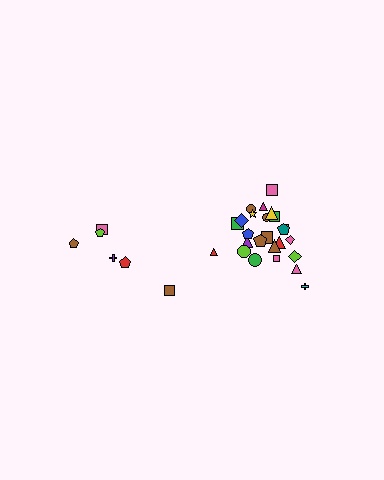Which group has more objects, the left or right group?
The right group.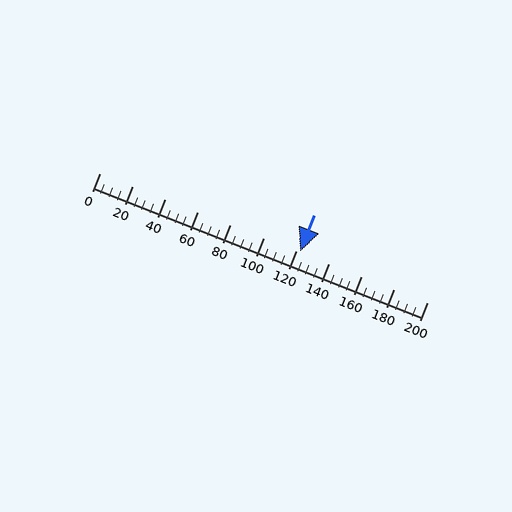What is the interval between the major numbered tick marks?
The major tick marks are spaced 20 units apart.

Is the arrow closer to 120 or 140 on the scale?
The arrow is closer to 120.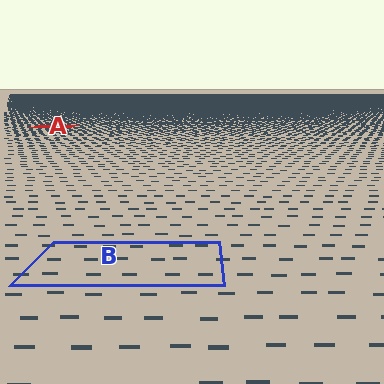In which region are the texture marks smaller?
The texture marks are smaller in region A, because it is farther away.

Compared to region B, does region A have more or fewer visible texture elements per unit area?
Region A has more texture elements per unit area — they are packed more densely because it is farther away.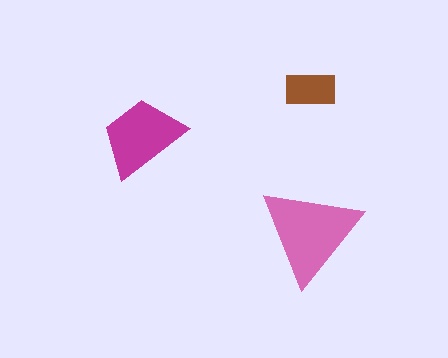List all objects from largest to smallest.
The pink triangle, the magenta trapezoid, the brown rectangle.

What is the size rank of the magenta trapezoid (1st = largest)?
2nd.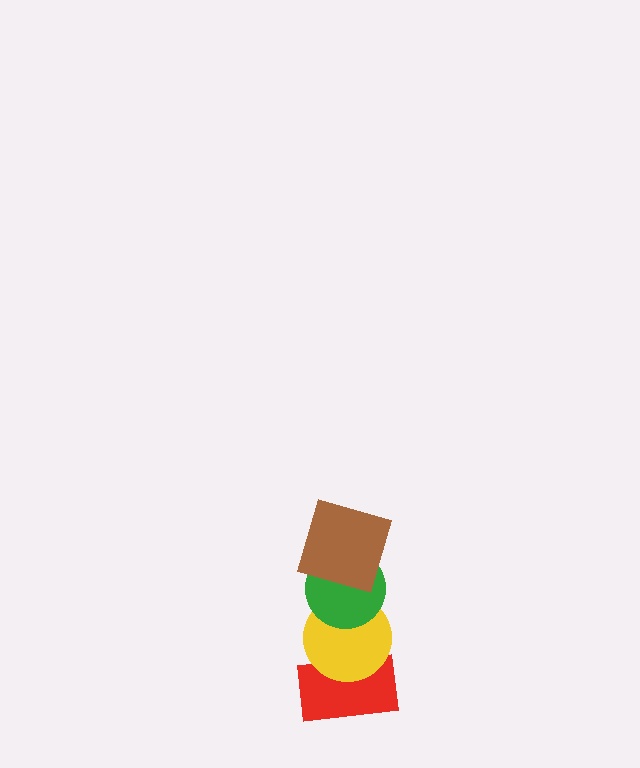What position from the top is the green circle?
The green circle is 2nd from the top.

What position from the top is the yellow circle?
The yellow circle is 3rd from the top.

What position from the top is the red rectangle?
The red rectangle is 4th from the top.